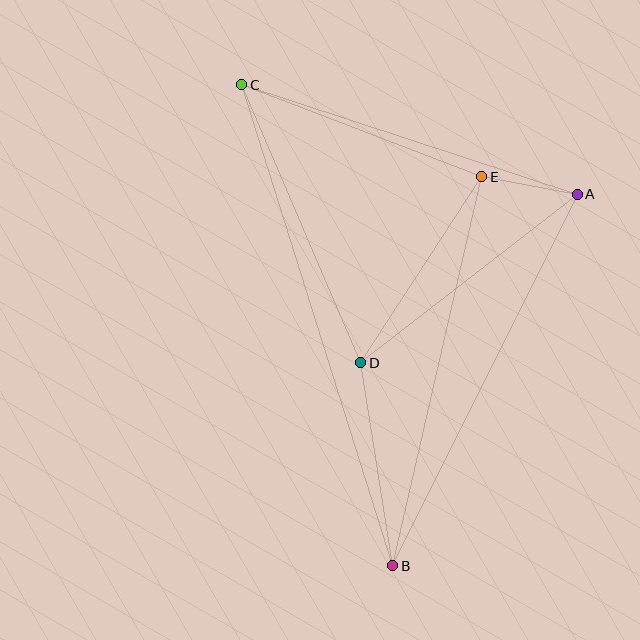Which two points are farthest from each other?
Points B and C are farthest from each other.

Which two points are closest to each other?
Points A and E are closest to each other.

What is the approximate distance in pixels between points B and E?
The distance between B and E is approximately 399 pixels.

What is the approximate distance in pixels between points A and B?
The distance between A and B is approximately 415 pixels.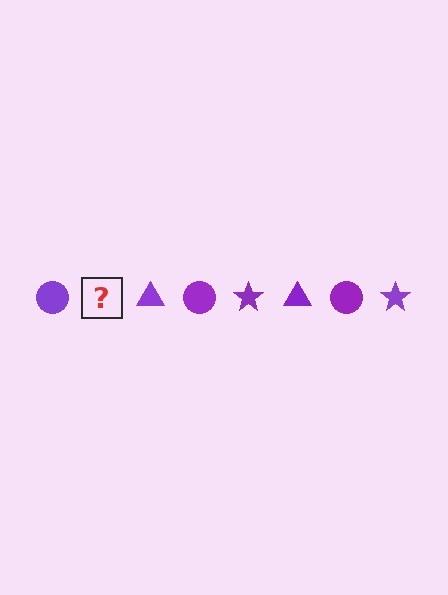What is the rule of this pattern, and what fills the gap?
The rule is that the pattern cycles through circle, star, triangle shapes in purple. The gap should be filled with a purple star.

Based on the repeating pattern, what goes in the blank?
The blank should be a purple star.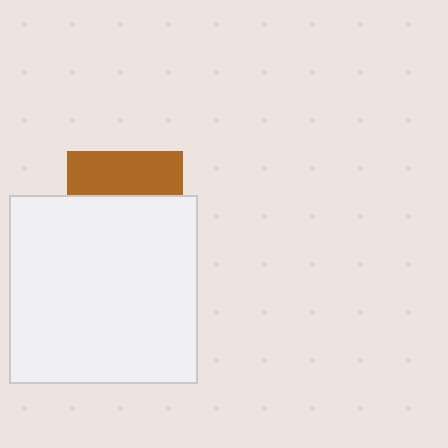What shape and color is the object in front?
The object in front is a white square.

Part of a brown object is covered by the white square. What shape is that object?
It is a square.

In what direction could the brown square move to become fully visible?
The brown square could move up. That would shift it out from behind the white square entirely.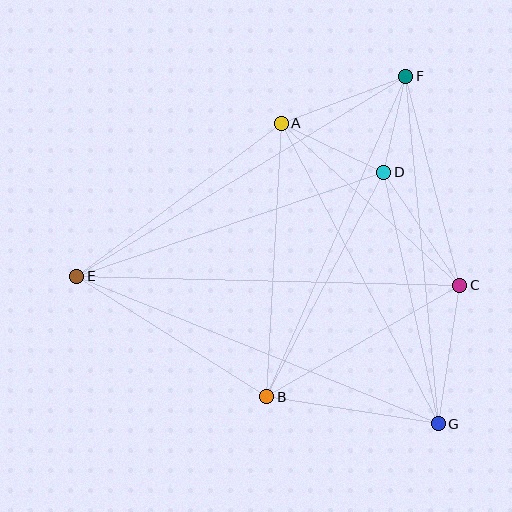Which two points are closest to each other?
Points D and F are closest to each other.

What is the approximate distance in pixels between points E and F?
The distance between E and F is approximately 385 pixels.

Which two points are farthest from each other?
Points E and G are farthest from each other.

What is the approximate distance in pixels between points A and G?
The distance between A and G is approximately 339 pixels.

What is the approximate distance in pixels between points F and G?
The distance between F and G is approximately 349 pixels.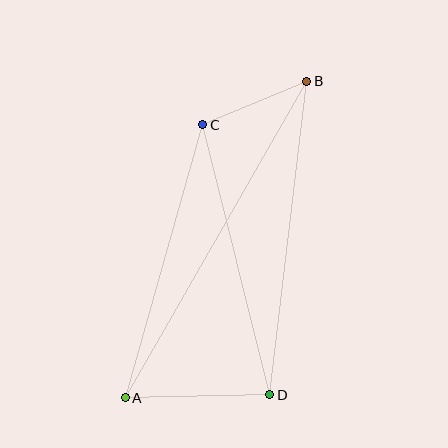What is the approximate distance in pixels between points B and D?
The distance between B and D is approximately 316 pixels.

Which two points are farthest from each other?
Points A and B are farthest from each other.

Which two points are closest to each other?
Points B and C are closest to each other.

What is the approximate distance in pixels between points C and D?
The distance between C and D is approximately 278 pixels.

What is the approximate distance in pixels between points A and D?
The distance between A and D is approximately 144 pixels.